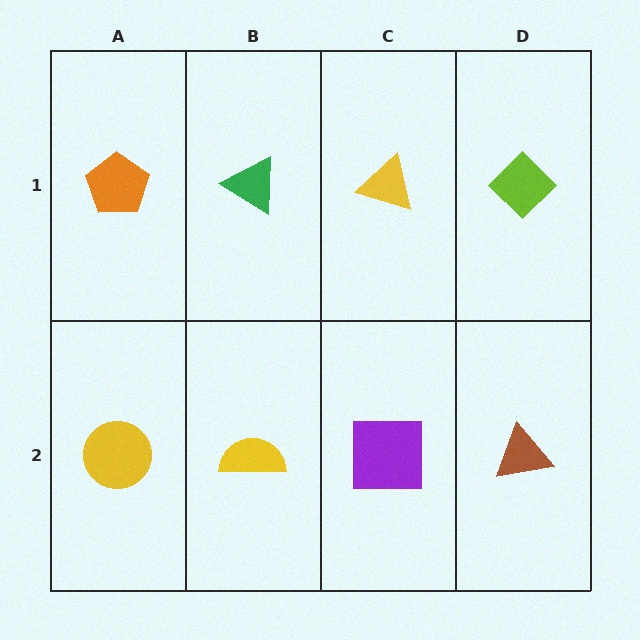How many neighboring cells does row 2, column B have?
3.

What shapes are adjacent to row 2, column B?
A green triangle (row 1, column B), a yellow circle (row 2, column A), a purple square (row 2, column C).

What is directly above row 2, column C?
A yellow triangle.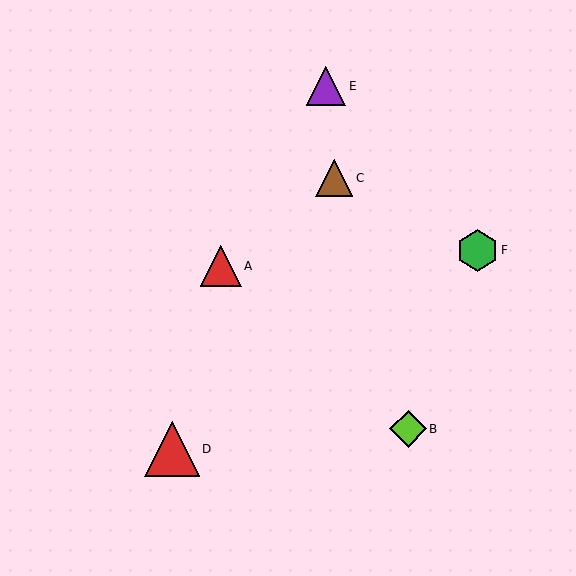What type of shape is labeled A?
Shape A is a red triangle.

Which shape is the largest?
The red triangle (labeled D) is the largest.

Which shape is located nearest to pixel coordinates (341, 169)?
The brown triangle (labeled C) at (334, 178) is nearest to that location.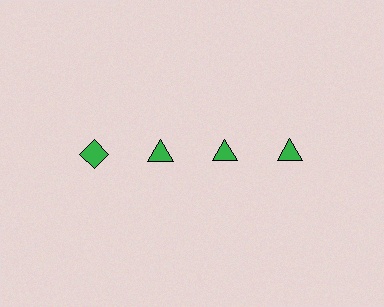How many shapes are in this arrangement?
There are 4 shapes arranged in a grid pattern.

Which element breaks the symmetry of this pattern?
The green diamond in the top row, leftmost column breaks the symmetry. All other shapes are green triangles.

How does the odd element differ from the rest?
It has a different shape: diamond instead of triangle.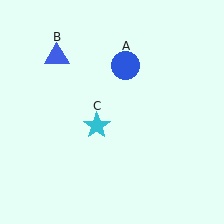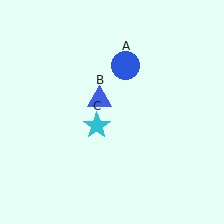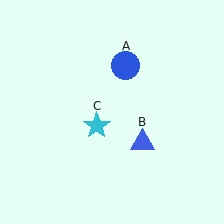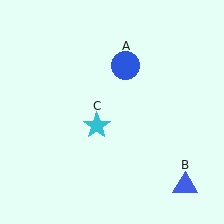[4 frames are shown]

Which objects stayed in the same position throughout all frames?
Blue circle (object A) and cyan star (object C) remained stationary.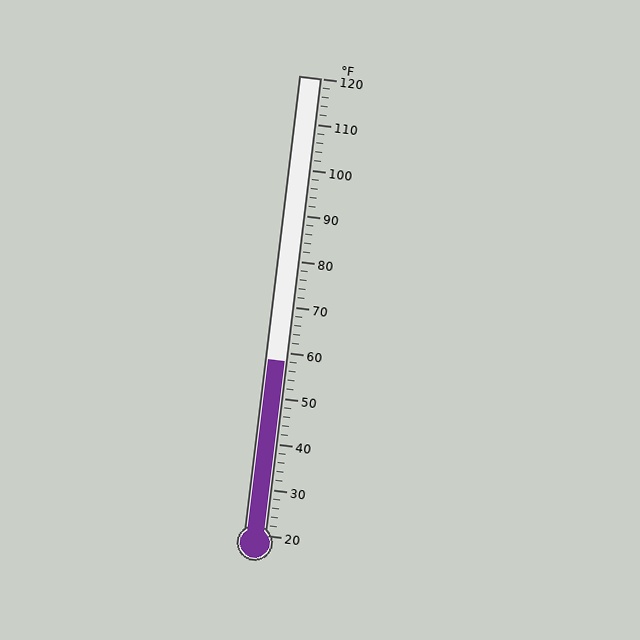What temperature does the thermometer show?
The thermometer shows approximately 58°F.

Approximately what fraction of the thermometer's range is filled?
The thermometer is filled to approximately 40% of its range.